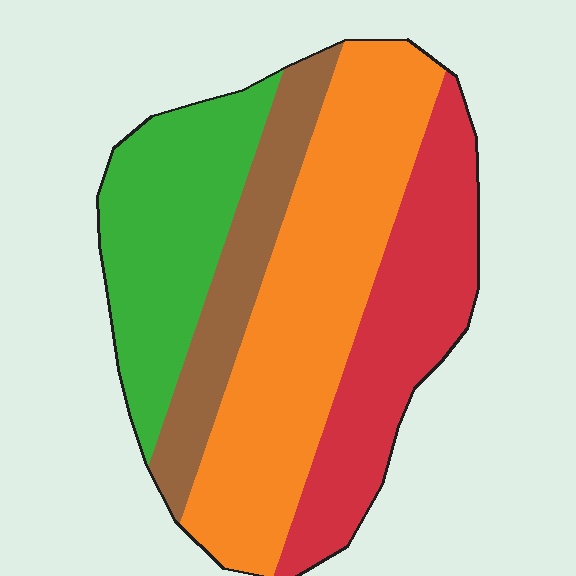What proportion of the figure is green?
Green takes up about one quarter (1/4) of the figure.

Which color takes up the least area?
Brown, at roughly 15%.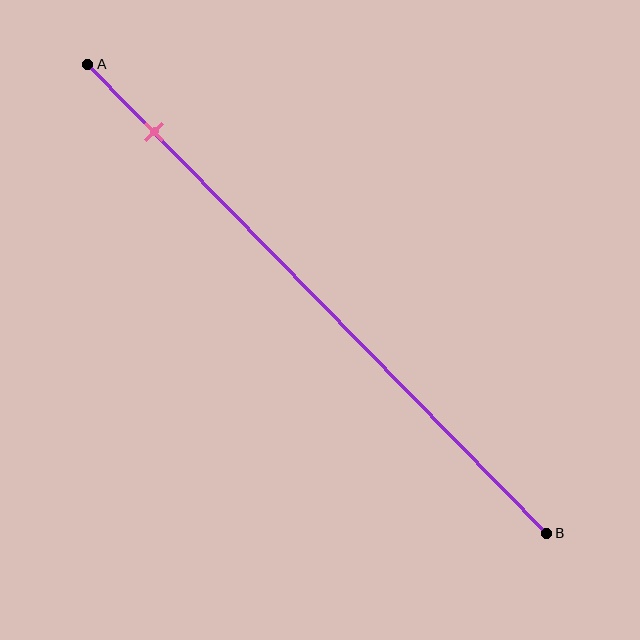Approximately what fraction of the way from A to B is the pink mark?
The pink mark is approximately 15% of the way from A to B.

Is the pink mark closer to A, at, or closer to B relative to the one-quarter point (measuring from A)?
The pink mark is closer to point A than the one-quarter point of segment AB.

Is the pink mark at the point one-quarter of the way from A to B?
No, the mark is at about 15% from A, not at the 25% one-quarter point.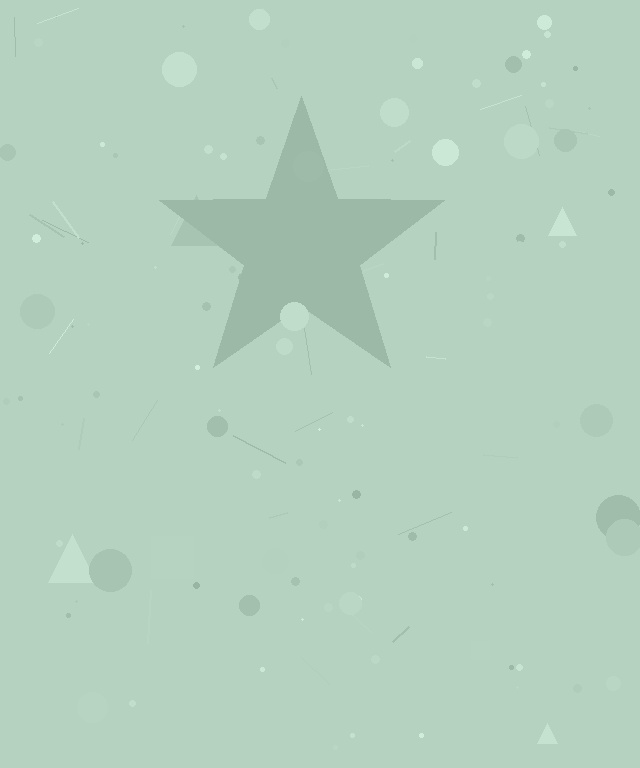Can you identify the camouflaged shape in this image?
The camouflaged shape is a star.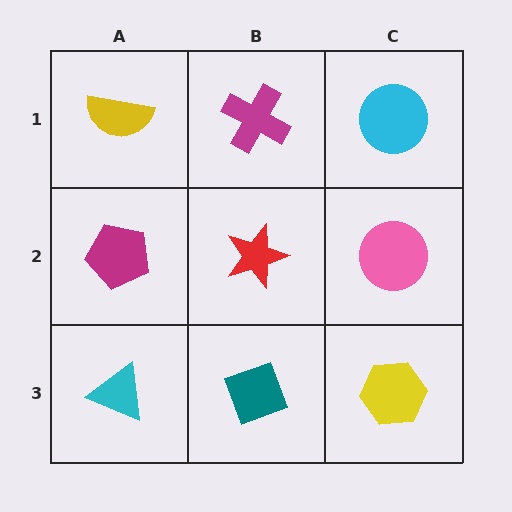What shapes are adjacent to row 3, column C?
A pink circle (row 2, column C), a teal diamond (row 3, column B).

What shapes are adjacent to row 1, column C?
A pink circle (row 2, column C), a magenta cross (row 1, column B).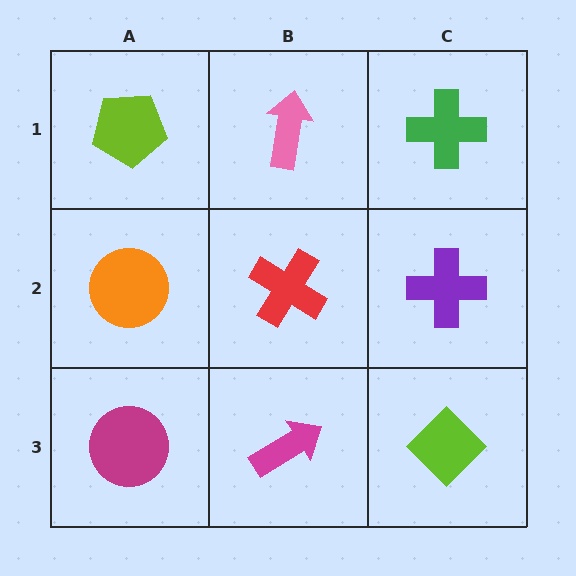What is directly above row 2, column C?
A green cross.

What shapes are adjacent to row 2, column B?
A pink arrow (row 1, column B), a magenta arrow (row 3, column B), an orange circle (row 2, column A), a purple cross (row 2, column C).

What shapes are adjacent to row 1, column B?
A red cross (row 2, column B), a lime pentagon (row 1, column A), a green cross (row 1, column C).